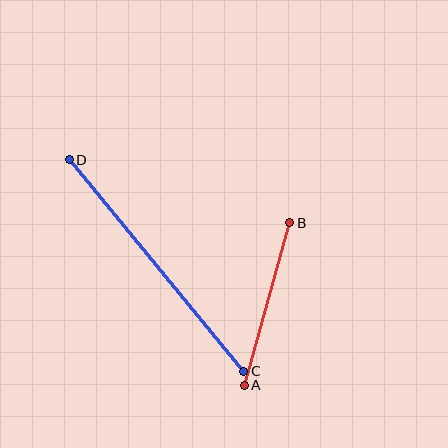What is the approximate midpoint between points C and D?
The midpoint is at approximately (156, 266) pixels.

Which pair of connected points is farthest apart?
Points C and D are farthest apart.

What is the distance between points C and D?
The distance is approximately 274 pixels.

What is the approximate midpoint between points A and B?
The midpoint is at approximately (267, 304) pixels.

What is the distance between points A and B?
The distance is approximately 169 pixels.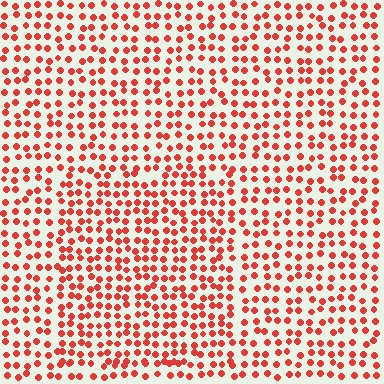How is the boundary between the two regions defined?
The boundary is defined by a change in element density (approximately 1.3x ratio). All elements are the same color, size, and shape.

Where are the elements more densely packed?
The elements are more densely packed inside the rectangle boundary.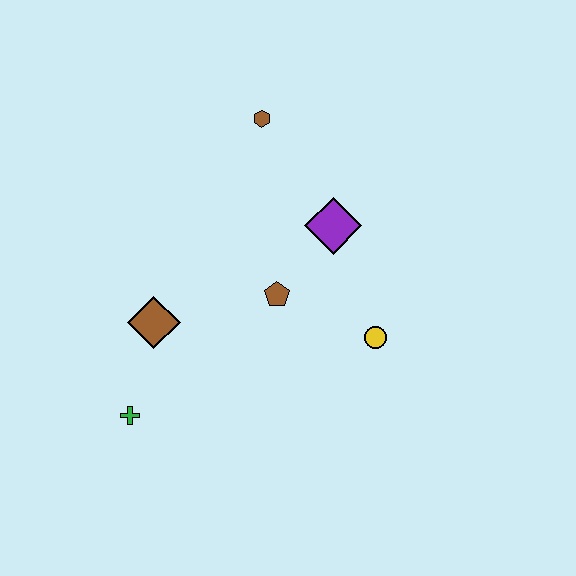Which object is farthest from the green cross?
The brown hexagon is farthest from the green cross.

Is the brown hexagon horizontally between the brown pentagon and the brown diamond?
Yes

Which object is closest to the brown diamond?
The green cross is closest to the brown diamond.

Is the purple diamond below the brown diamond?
No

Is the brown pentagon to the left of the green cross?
No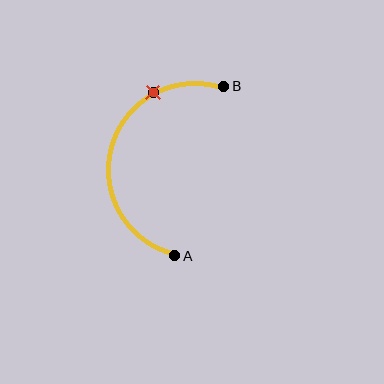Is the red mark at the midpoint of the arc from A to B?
No. The red mark lies on the arc but is closer to endpoint B. The arc midpoint would be at the point on the curve equidistant along the arc from both A and B.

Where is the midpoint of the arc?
The arc midpoint is the point on the curve farthest from the straight line joining A and B. It sits to the left of that line.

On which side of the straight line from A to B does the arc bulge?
The arc bulges to the left of the straight line connecting A and B.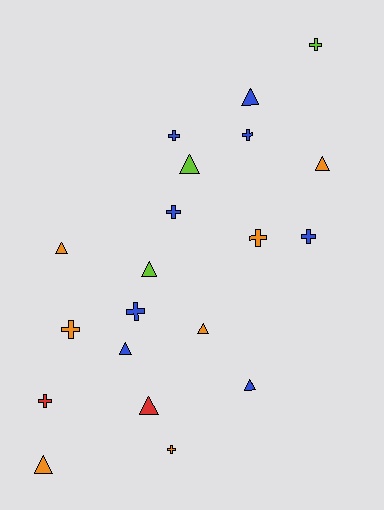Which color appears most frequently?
Blue, with 8 objects.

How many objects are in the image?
There are 20 objects.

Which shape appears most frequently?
Triangle, with 10 objects.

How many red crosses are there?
There is 1 red cross.